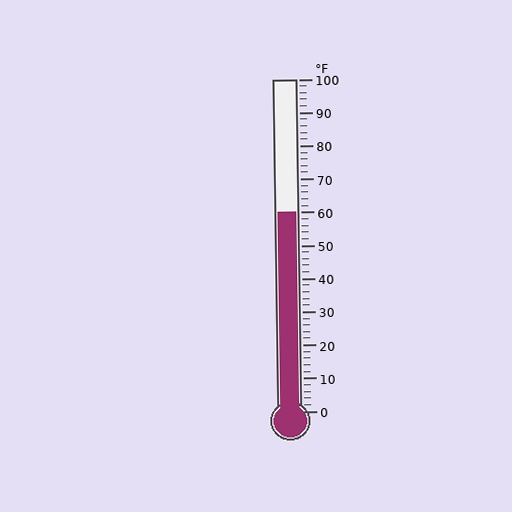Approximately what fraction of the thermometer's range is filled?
The thermometer is filled to approximately 60% of its range.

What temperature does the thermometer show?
The thermometer shows approximately 60°F.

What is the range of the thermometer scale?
The thermometer scale ranges from 0°F to 100°F.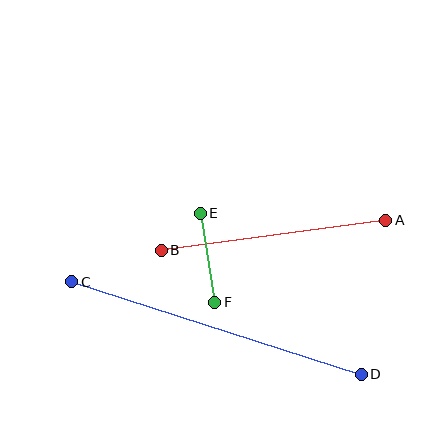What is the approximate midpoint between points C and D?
The midpoint is at approximately (216, 328) pixels.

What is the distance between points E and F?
The distance is approximately 90 pixels.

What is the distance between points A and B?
The distance is approximately 226 pixels.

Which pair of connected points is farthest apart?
Points C and D are farthest apart.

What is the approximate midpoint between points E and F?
The midpoint is at approximately (208, 258) pixels.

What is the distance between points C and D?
The distance is approximately 304 pixels.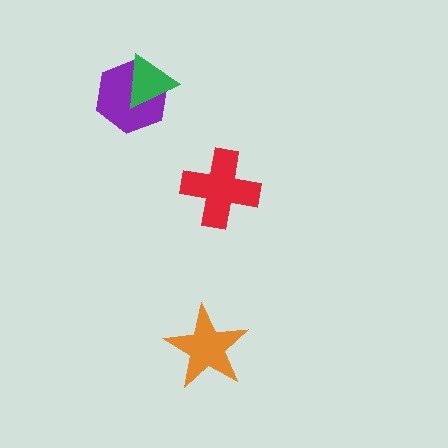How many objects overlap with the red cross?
0 objects overlap with the red cross.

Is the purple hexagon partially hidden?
Yes, it is partially covered by another shape.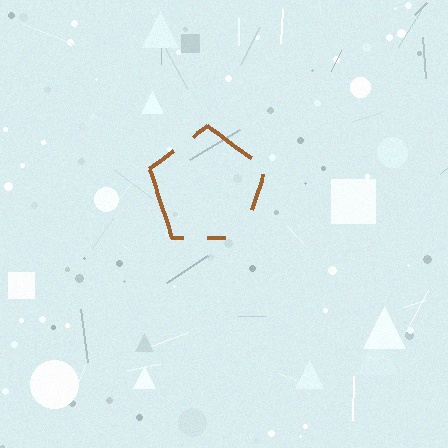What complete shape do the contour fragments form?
The contour fragments form a pentagon.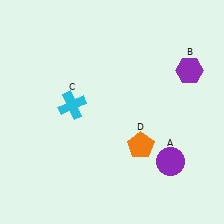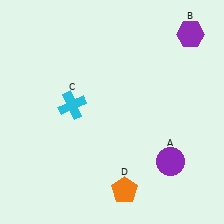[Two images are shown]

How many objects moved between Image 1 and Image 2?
2 objects moved between the two images.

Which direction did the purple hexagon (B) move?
The purple hexagon (B) moved up.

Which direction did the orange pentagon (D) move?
The orange pentagon (D) moved down.